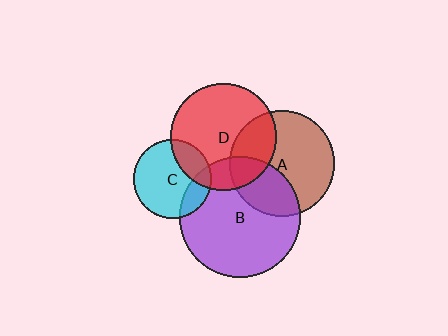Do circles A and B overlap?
Yes.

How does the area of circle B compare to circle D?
Approximately 1.3 times.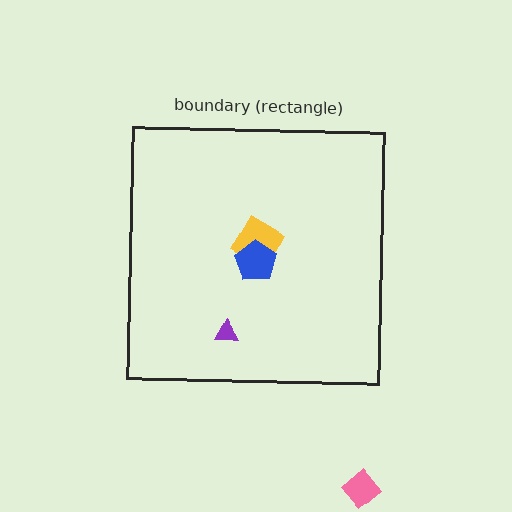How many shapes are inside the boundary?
3 inside, 1 outside.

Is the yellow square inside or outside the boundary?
Inside.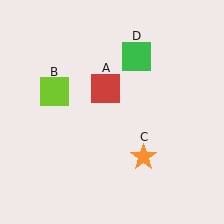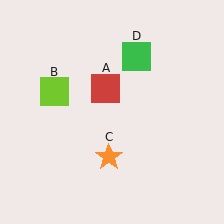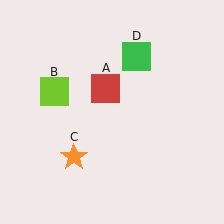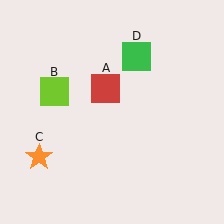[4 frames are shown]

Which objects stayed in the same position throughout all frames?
Red square (object A) and lime square (object B) and green square (object D) remained stationary.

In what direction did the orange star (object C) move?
The orange star (object C) moved left.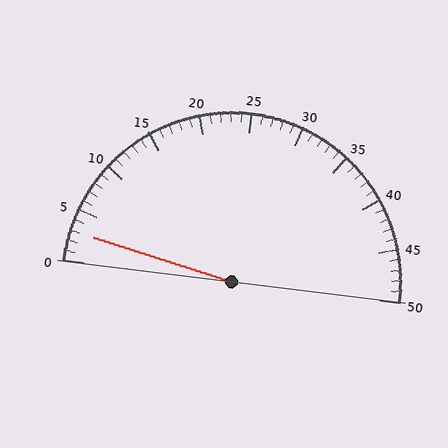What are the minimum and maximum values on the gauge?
The gauge ranges from 0 to 50.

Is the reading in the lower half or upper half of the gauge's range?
The reading is in the lower half of the range (0 to 50).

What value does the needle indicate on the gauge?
The needle indicates approximately 3.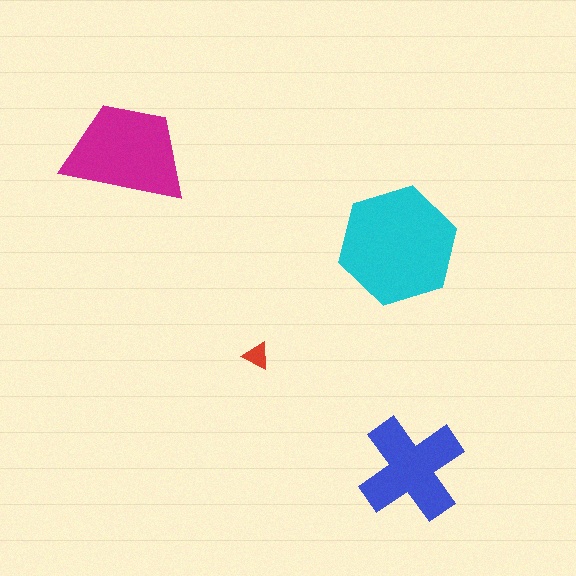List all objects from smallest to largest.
The red triangle, the blue cross, the magenta trapezoid, the cyan hexagon.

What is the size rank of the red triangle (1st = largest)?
4th.